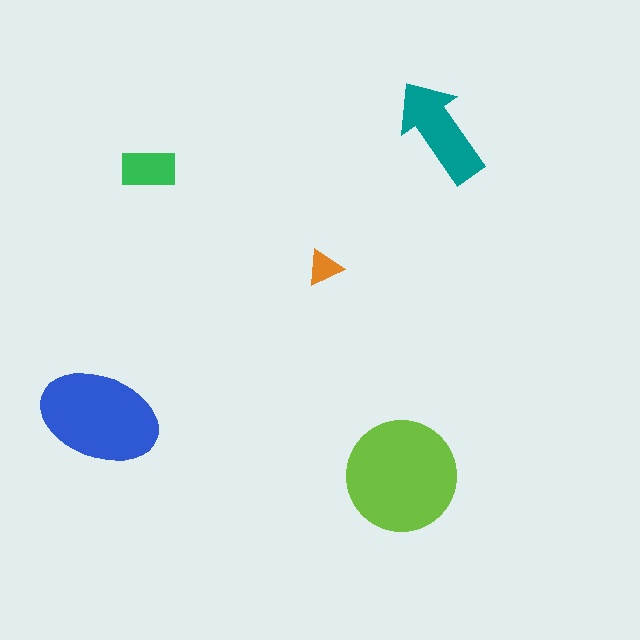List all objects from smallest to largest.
The orange triangle, the green rectangle, the teal arrow, the blue ellipse, the lime circle.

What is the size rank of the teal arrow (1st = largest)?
3rd.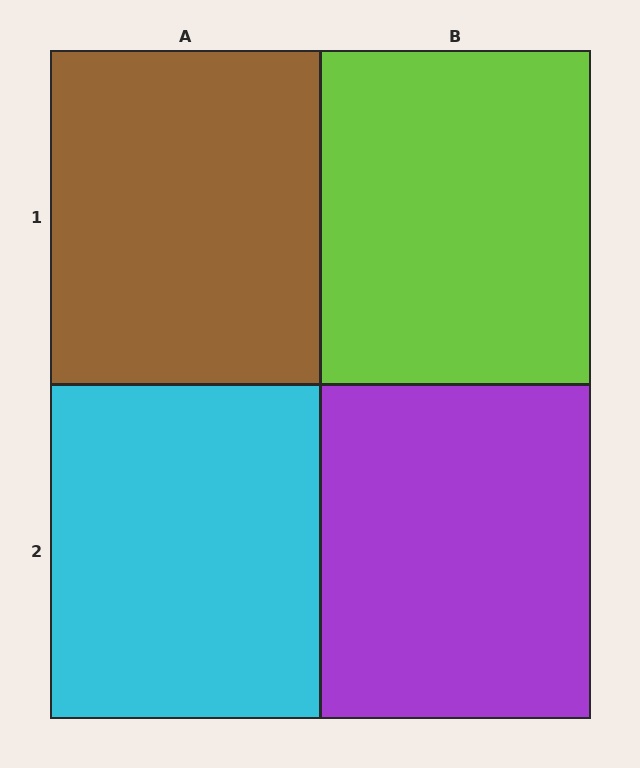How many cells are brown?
1 cell is brown.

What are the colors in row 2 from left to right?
Cyan, purple.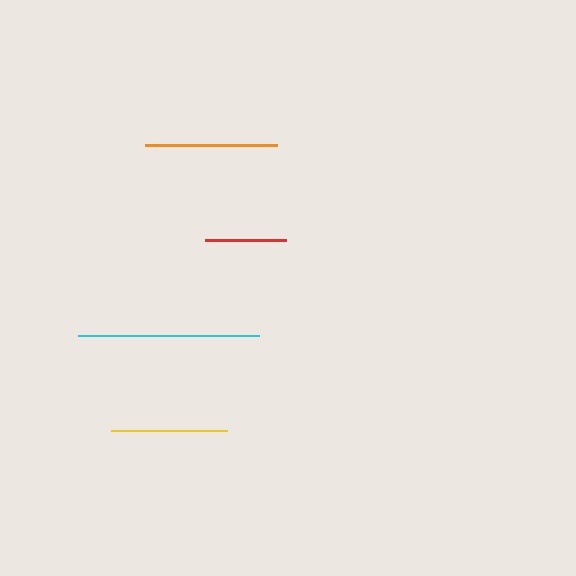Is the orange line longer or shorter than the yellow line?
The orange line is longer than the yellow line.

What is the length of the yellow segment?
The yellow segment is approximately 117 pixels long.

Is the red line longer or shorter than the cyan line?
The cyan line is longer than the red line.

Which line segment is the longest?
The cyan line is the longest at approximately 180 pixels.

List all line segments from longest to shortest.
From longest to shortest: cyan, orange, yellow, red.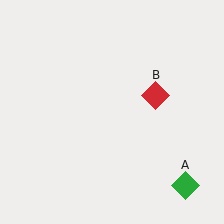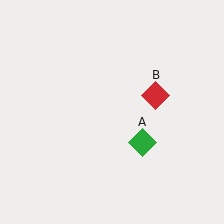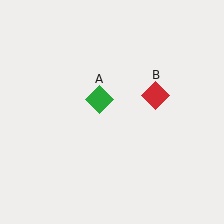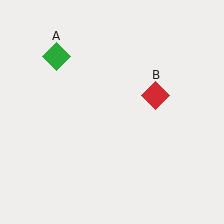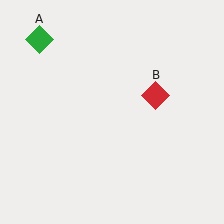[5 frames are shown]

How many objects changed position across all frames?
1 object changed position: green diamond (object A).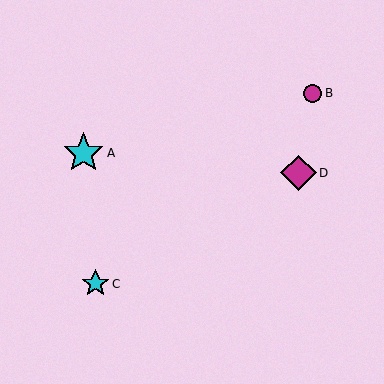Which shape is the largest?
The cyan star (labeled A) is the largest.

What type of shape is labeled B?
Shape B is a magenta circle.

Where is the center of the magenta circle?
The center of the magenta circle is at (312, 94).